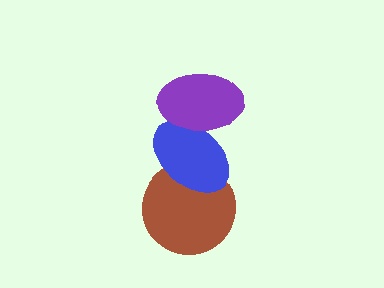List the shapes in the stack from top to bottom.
From top to bottom: the purple ellipse, the blue ellipse, the brown circle.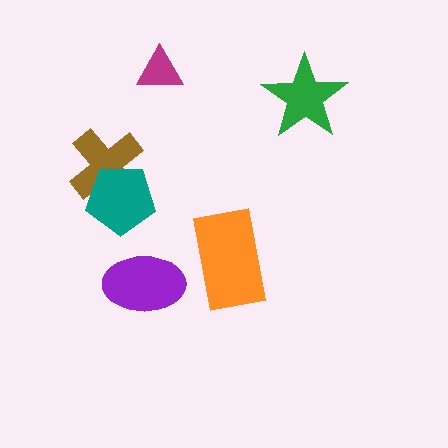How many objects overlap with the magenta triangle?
0 objects overlap with the magenta triangle.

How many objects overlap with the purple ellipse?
0 objects overlap with the purple ellipse.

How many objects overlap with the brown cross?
1 object overlaps with the brown cross.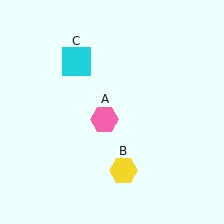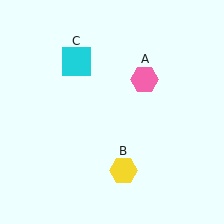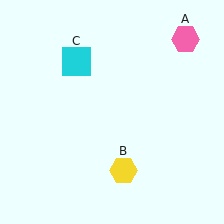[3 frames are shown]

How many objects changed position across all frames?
1 object changed position: pink hexagon (object A).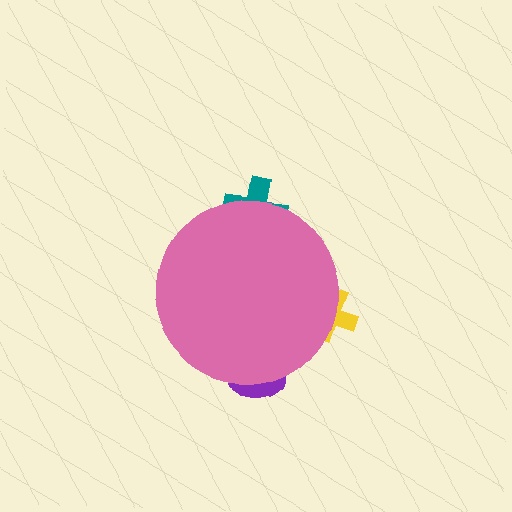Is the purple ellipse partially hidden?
Yes, the purple ellipse is partially hidden behind the pink circle.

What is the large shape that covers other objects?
A pink circle.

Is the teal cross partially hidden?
Yes, the teal cross is partially hidden behind the pink circle.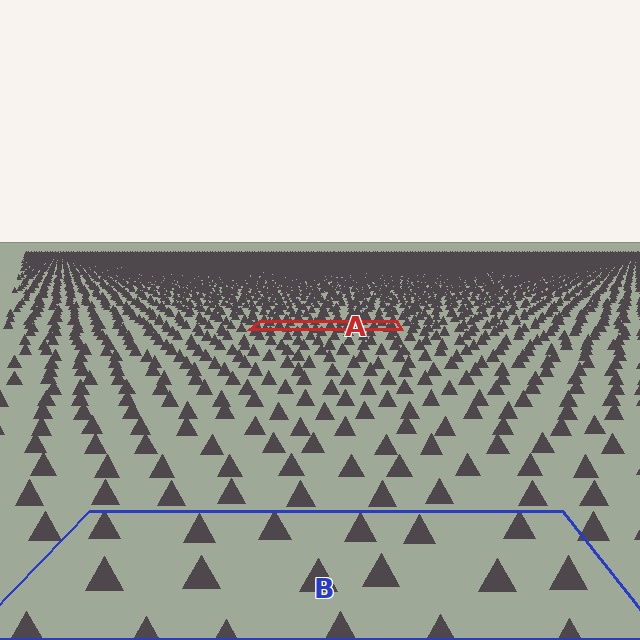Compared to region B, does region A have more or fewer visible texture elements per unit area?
Region A has more texture elements per unit area — they are packed more densely because it is farther away.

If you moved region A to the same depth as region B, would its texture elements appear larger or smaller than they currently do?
They would appear larger. At a closer depth, the same texture elements are projected at a bigger on-screen size.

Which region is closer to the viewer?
Region B is closer. The texture elements there are larger and more spread out.